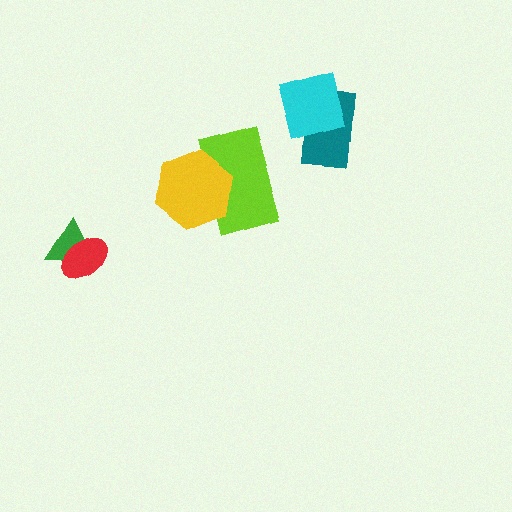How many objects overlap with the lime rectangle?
1 object overlaps with the lime rectangle.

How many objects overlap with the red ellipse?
1 object overlaps with the red ellipse.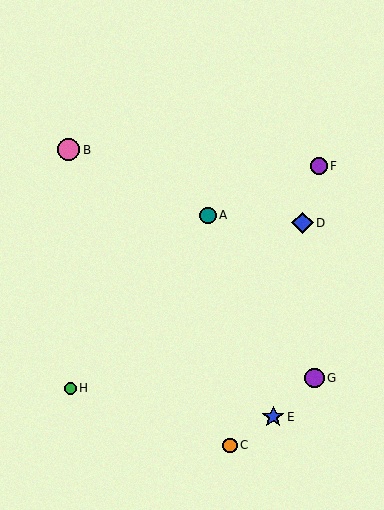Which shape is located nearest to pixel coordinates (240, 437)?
The orange circle (labeled C) at (230, 445) is nearest to that location.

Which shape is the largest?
The pink circle (labeled B) is the largest.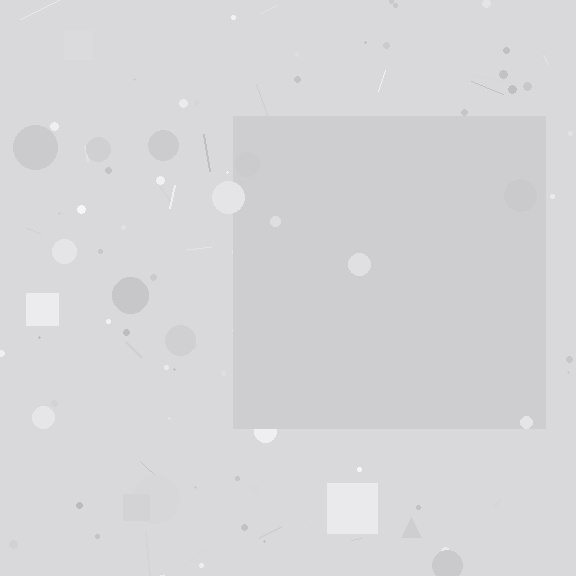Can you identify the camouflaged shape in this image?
The camouflaged shape is a square.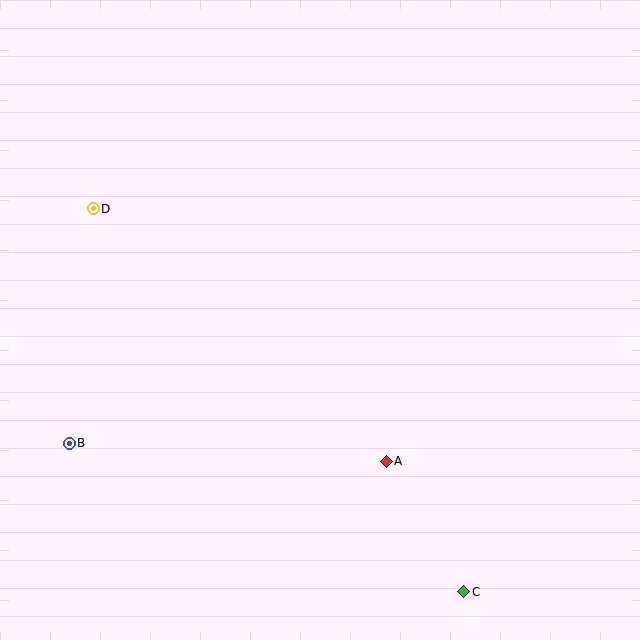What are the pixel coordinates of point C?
Point C is at (464, 592).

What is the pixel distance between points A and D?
The distance between A and D is 387 pixels.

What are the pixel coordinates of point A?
Point A is at (386, 461).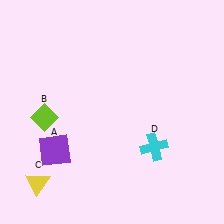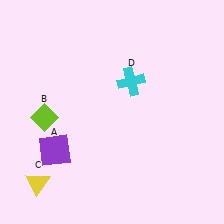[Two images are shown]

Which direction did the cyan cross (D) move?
The cyan cross (D) moved up.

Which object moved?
The cyan cross (D) moved up.